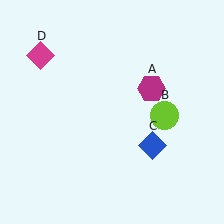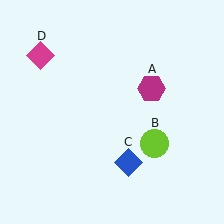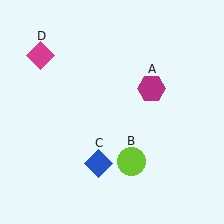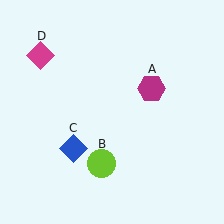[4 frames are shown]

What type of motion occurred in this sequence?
The lime circle (object B), blue diamond (object C) rotated clockwise around the center of the scene.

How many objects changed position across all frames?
2 objects changed position: lime circle (object B), blue diamond (object C).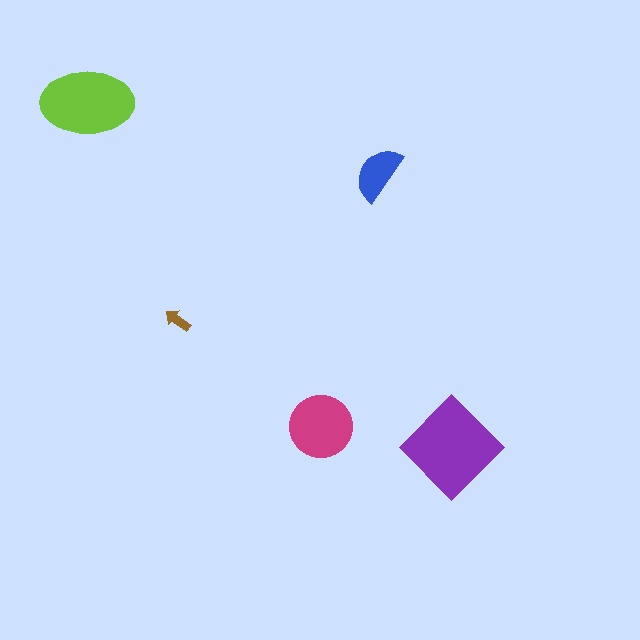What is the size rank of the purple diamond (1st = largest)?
1st.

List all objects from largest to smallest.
The purple diamond, the lime ellipse, the magenta circle, the blue semicircle, the brown arrow.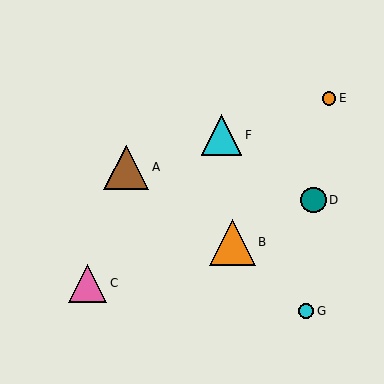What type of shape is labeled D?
Shape D is a teal circle.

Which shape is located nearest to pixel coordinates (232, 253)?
The orange triangle (labeled B) at (232, 242) is nearest to that location.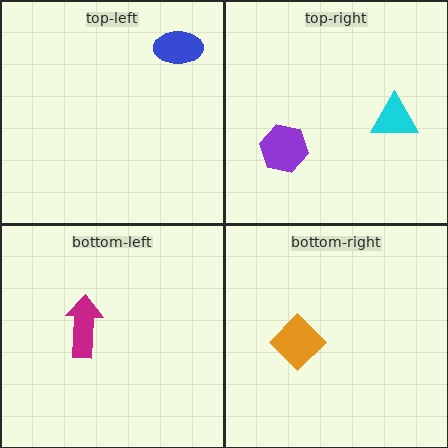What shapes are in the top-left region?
The blue ellipse.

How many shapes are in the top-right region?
2.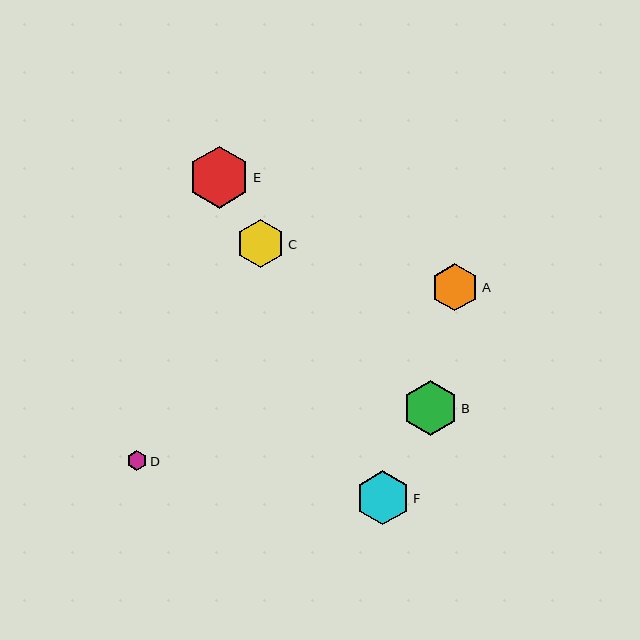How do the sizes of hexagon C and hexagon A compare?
Hexagon C and hexagon A are approximately the same size.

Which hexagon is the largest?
Hexagon E is the largest with a size of approximately 62 pixels.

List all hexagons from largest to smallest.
From largest to smallest: E, B, F, C, A, D.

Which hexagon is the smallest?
Hexagon D is the smallest with a size of approximately 20 pixels.